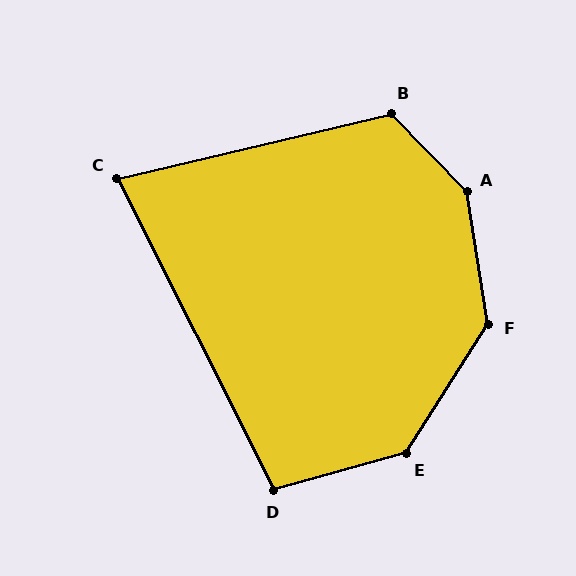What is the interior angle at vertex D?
Approximately 101 degrees (obtuse).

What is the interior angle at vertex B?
Approximately 121 degrees (obtuse).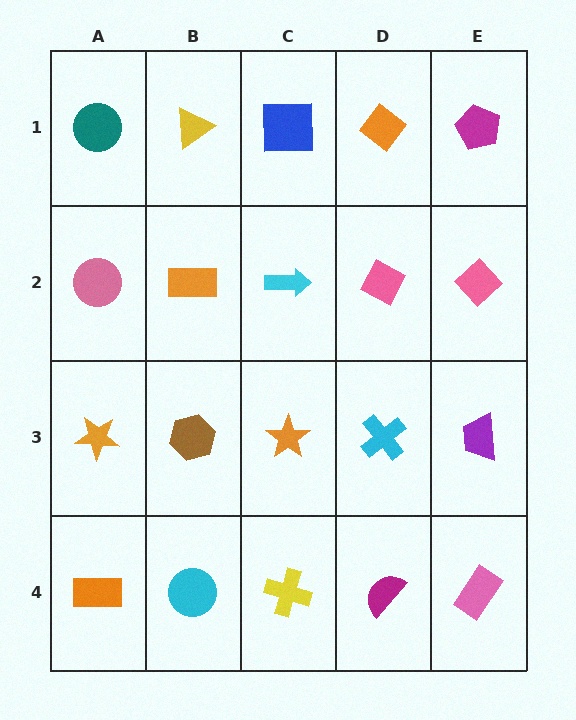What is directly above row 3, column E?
A pink diamond.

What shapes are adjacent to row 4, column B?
A brown hexagon (row 3, column B), an orange rectangle (row 4, column A), a yellow cross (row 4, column C).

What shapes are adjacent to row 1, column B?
An orange rectangle (row 2, column B), a teal circle (row 1, column A), a blue square (row 1, column C).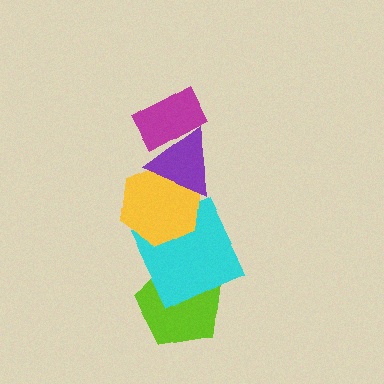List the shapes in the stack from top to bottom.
From top to bottom: the magenta rectangle, the purple triangle, the yellow hexagon, the cyan square, the lime pentagon.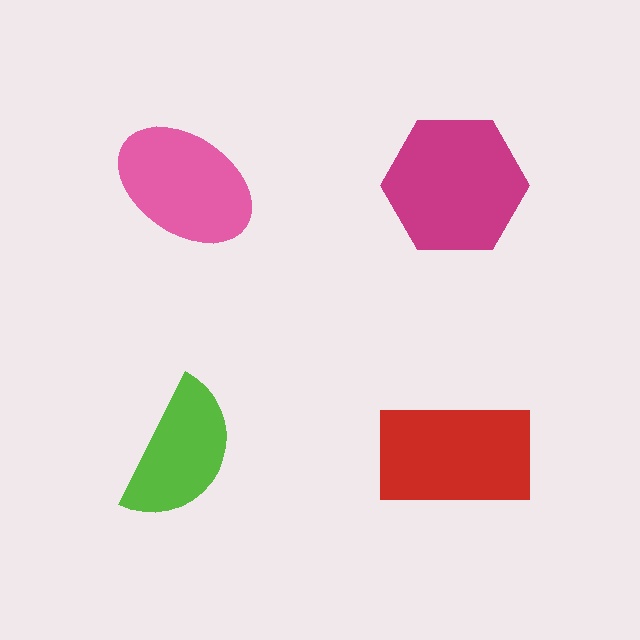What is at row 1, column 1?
A pink ellipse.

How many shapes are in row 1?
2 shapes.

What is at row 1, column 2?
A magenta hexagon.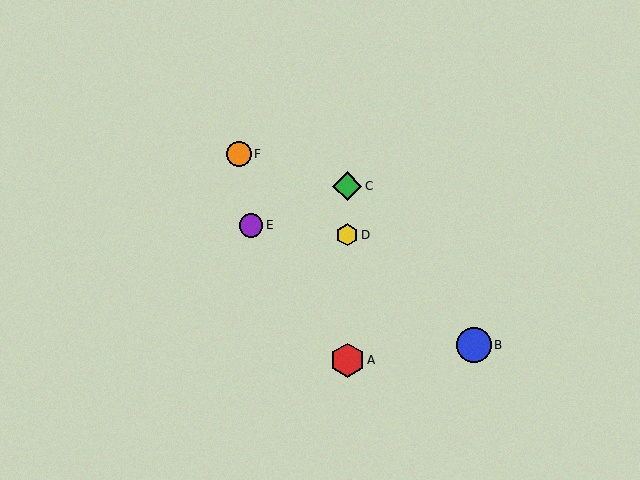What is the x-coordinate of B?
Object B is at x≈474.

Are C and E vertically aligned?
No, C is at x≈347 and E is at x≈251.